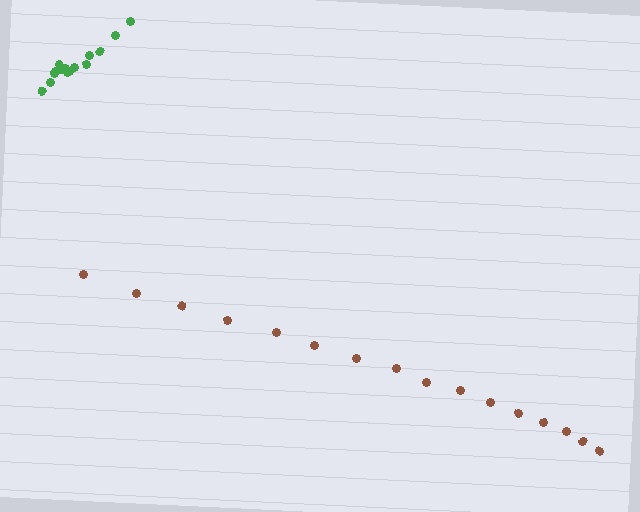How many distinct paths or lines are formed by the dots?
There are 2 distinct paths.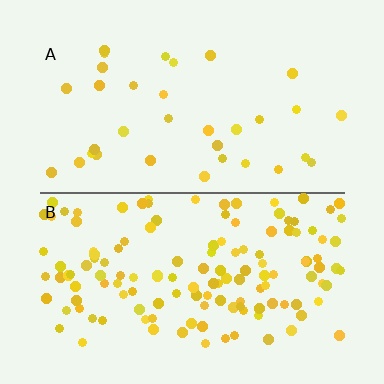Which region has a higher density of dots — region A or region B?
B (the bottom).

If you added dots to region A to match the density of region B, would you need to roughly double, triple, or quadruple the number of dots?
Approximately quadruple.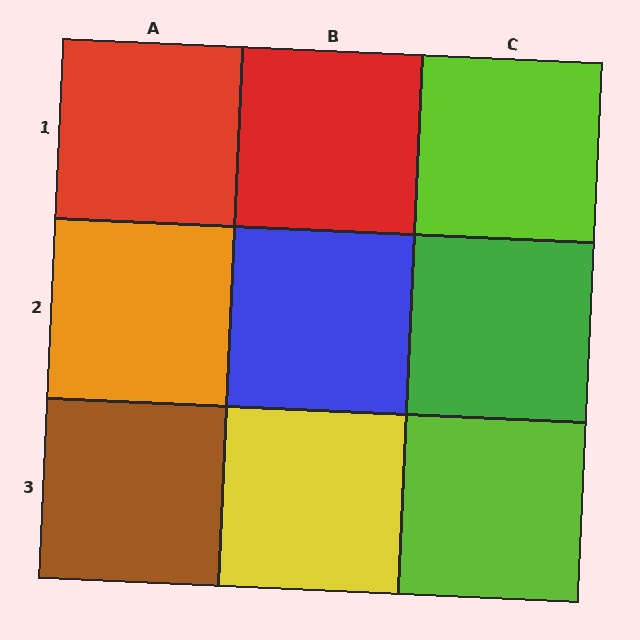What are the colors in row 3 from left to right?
Brown, yellow, lime.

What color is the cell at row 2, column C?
Green.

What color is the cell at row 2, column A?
Orange.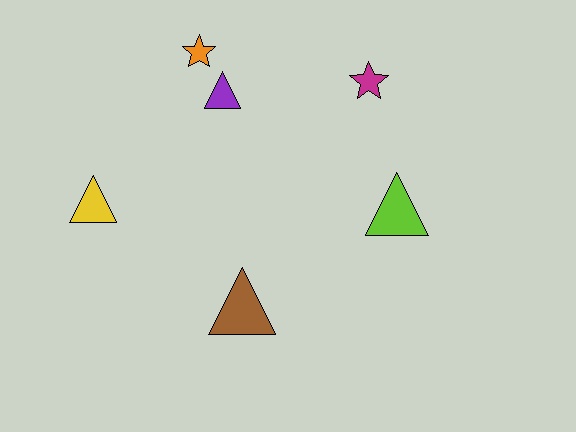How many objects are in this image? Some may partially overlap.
There are 6 objects.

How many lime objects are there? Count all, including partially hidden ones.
There is 1 lime object.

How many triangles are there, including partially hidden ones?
There are 4 triangles.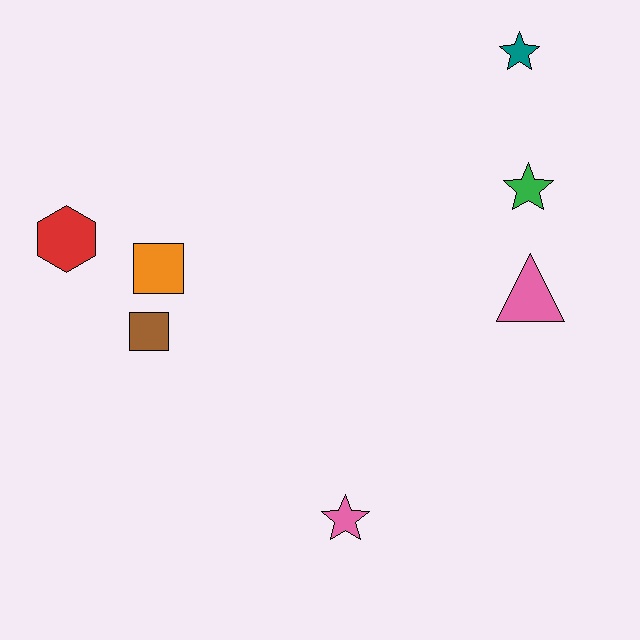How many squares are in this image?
There are 2 squares.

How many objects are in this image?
There are 7 objects.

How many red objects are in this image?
There is 1 red object.